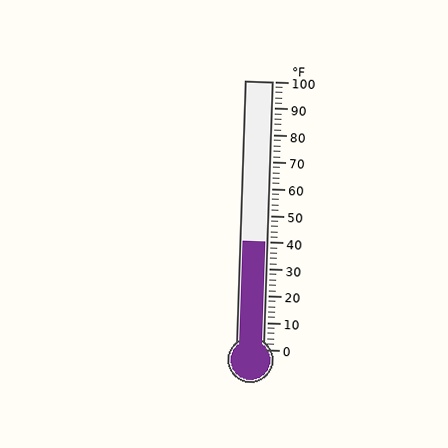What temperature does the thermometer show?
The thermometer shows approximately 40°F.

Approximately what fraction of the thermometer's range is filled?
The thermometer is filled to approximately 40% of its range.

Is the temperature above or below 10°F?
The temperature is above 10°F.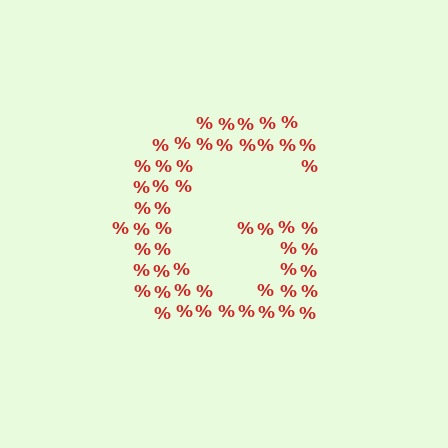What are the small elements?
The small elements are percent signs.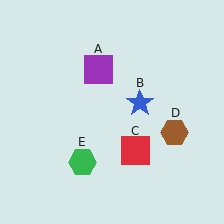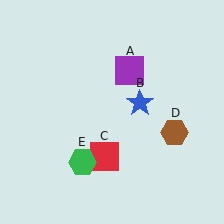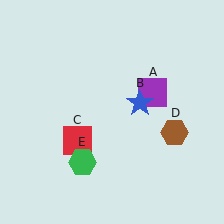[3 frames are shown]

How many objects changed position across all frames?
2 objects changed position: purple square (object A), red square (object C).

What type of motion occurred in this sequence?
The purple square (object A), red square (object C) rotated clockwise around the center of the scene.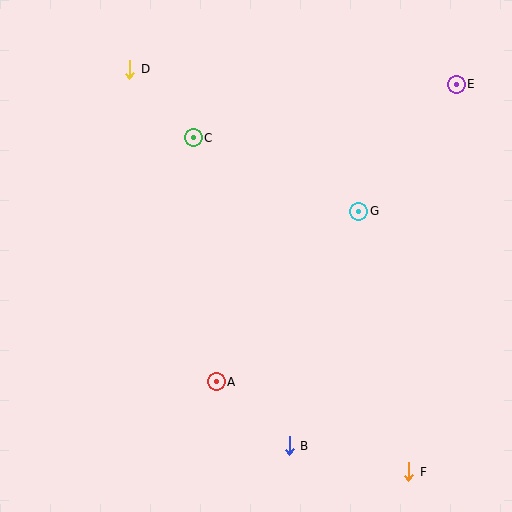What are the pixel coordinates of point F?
Point F is at (409, 472).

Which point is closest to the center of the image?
Point G at (359, 211) is closest to the center.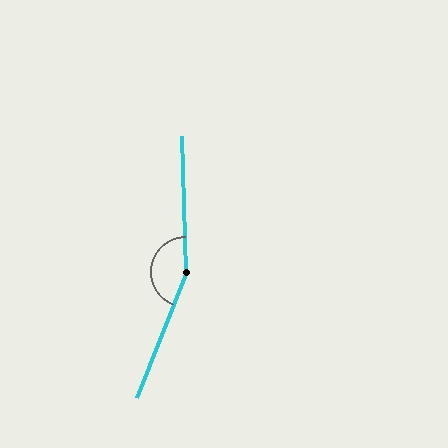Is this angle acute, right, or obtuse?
It is obtuse.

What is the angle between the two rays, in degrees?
Approximately 157 degrees.